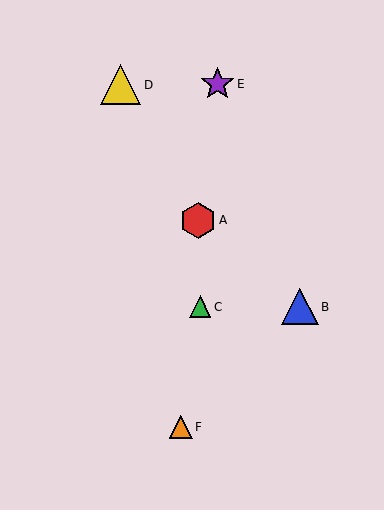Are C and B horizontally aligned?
Yes, both are at y≈307.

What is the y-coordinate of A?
Object A is at y≈220.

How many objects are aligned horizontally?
2 objects (B, C) are aligned horizontally.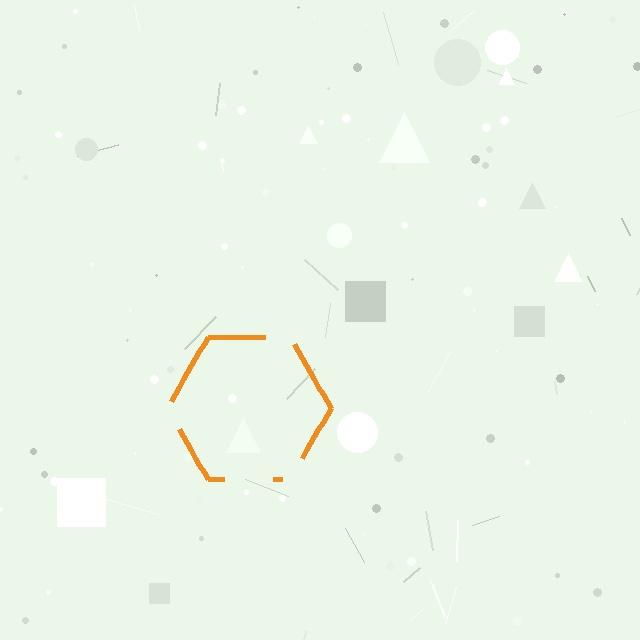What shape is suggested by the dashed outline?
The dashed outline suggests a hexagon.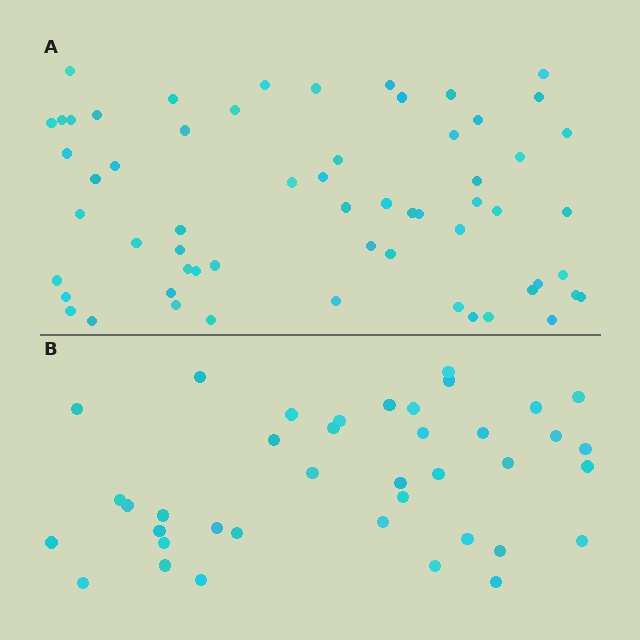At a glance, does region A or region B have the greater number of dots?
Region A (the top region) has more dots.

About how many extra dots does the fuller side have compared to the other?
Region A has approximately 20 more dots than region B.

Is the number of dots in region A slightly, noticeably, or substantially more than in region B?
Region A has substantially more. The ratio is roughly 1.5 to 1.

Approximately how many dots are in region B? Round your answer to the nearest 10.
About 40 dots. (The exact count is 39, which rounds to 40.)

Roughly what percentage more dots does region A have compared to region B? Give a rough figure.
About 55% more.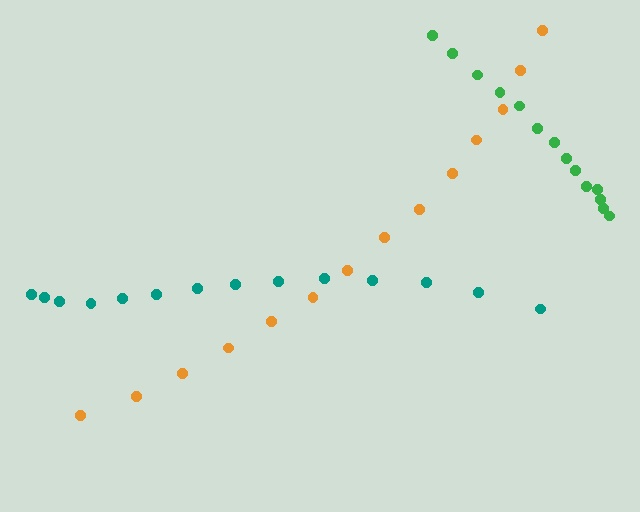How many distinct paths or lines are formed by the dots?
There are 3 distinct paths.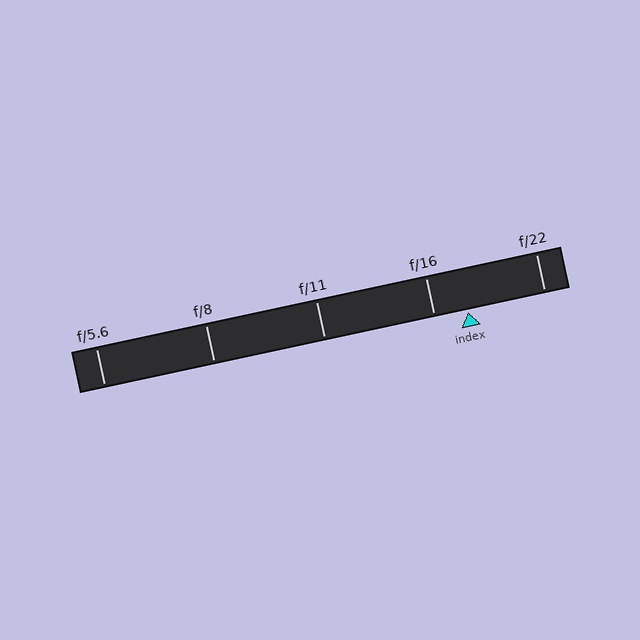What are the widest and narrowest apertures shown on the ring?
The widest aperture shown is f/5.6 and the narrowest is f/22.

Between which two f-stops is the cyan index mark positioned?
The index mark is between f/16 and f/22.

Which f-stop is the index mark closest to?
The index mark is closest to f/16.